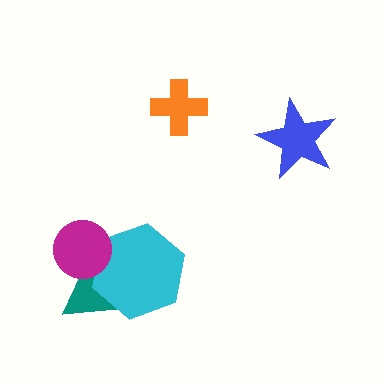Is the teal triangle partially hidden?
Yes, it is partially covered by another shape.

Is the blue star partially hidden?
No, no other shape covers it.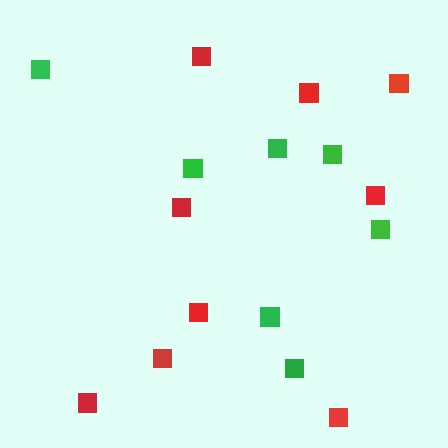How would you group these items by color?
There are 2 groups: one group of green squares (7) and one group of red squares (9).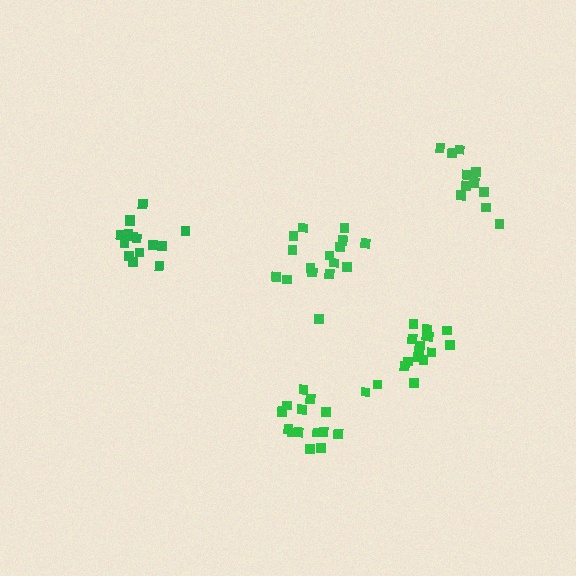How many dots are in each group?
Group 1: 17 dots, Group 2: 15 dots, Group 3: 17 dots, Group 4: 12 dots, Group 5: 16 dots (77 total).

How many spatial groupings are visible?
There are 5 spatial groupings.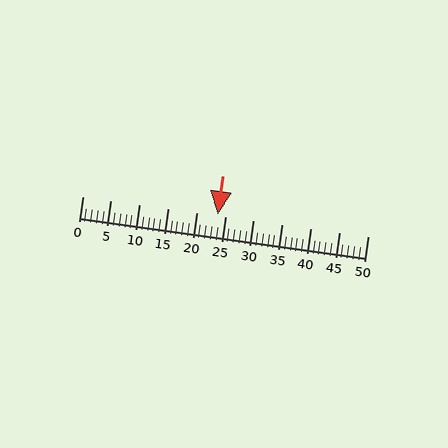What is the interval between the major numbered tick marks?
The major tick marks are spaced 5 units apart.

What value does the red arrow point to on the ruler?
The red arrow points to approximately 24.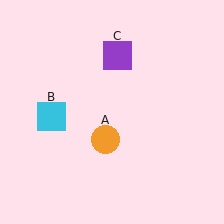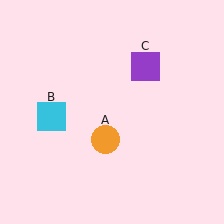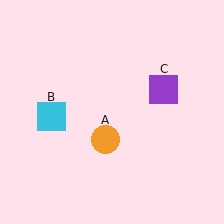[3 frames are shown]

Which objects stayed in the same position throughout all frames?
Orange circle (object A) and cyan square (object B) remained stationary.